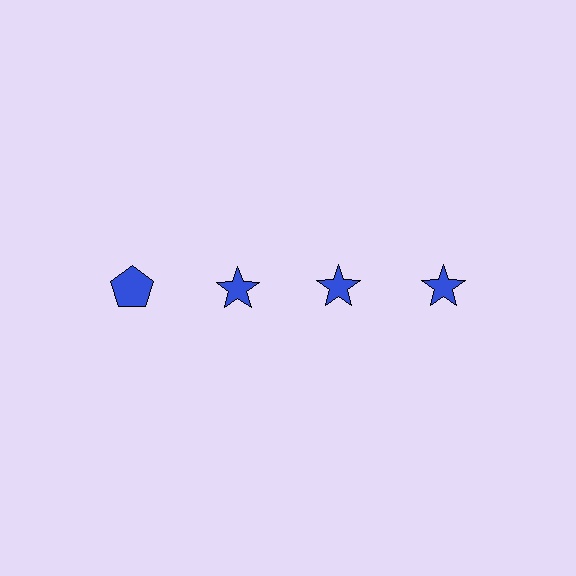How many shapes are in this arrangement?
There are 4 shapes arranged in a grid pattern.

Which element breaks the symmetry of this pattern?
The blue pentagon in the top row, leftmost column breaks the symmetry. All other shapes are blue stars.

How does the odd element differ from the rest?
It has a different shape: pentagon instead of star.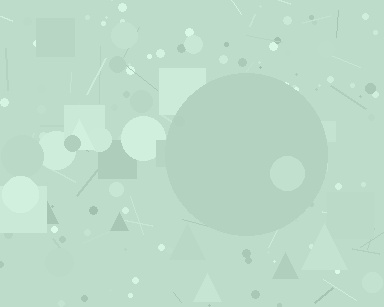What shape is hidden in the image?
A circle is hidden in the image.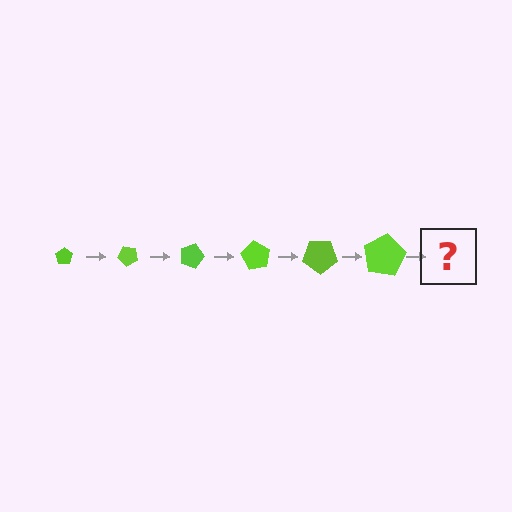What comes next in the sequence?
The next element should be a pentagon, larger than the previous one and rotated 270 degrees from the start.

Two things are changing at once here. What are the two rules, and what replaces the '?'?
The two rules are that the pentagon grows larger each step and it rotates 45 degrees each step. The '?' should be a pentagon, larger than the previous one and rotated 270 degrees from the start.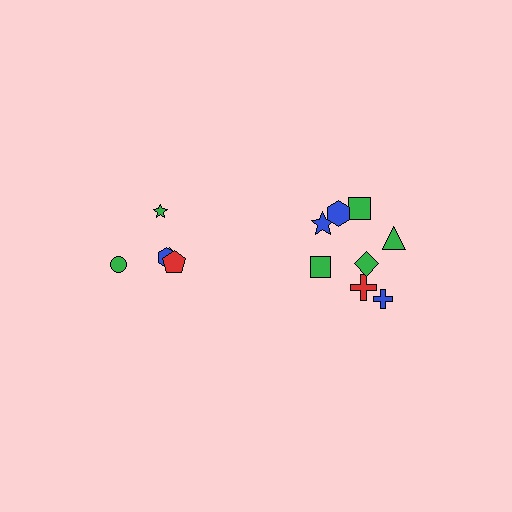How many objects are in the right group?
There are 8 objects.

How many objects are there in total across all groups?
There are 13 objects.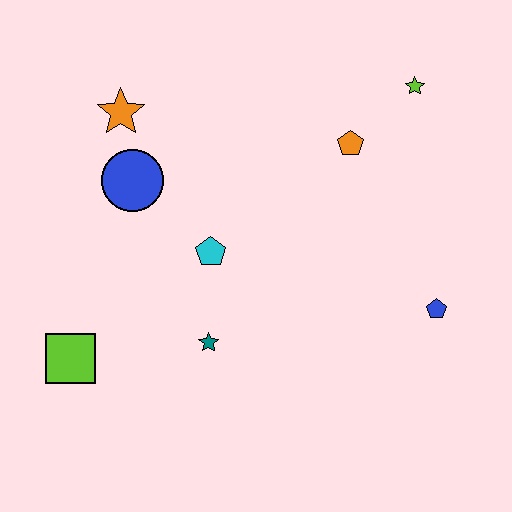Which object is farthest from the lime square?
The lime star is farthest from the lime square.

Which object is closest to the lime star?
The orange pentagon is closest to the lime star.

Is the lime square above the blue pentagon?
No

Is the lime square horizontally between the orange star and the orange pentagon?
No